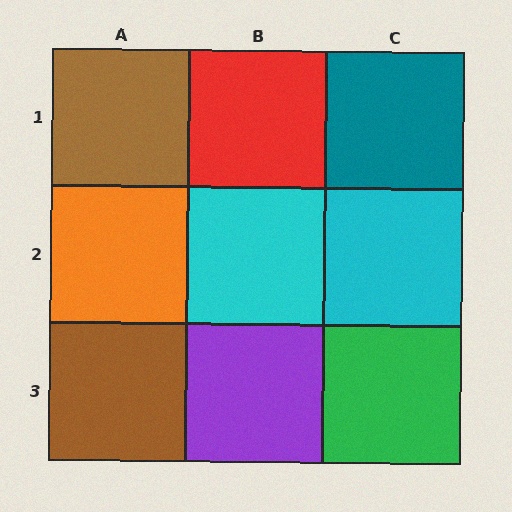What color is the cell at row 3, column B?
Purple.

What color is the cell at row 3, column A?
Brown.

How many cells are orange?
1 cell is orange.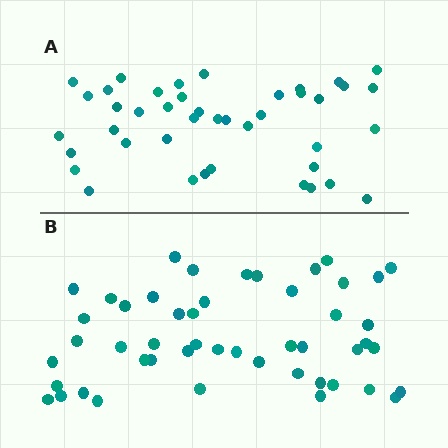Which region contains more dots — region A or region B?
Region B (the bottom region) has more dots.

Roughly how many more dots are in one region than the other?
Region B has roughly 8 or so more dots than region A.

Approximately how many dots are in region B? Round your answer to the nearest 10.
About 50 dots. (The exact count is 49, which rounds to 50.)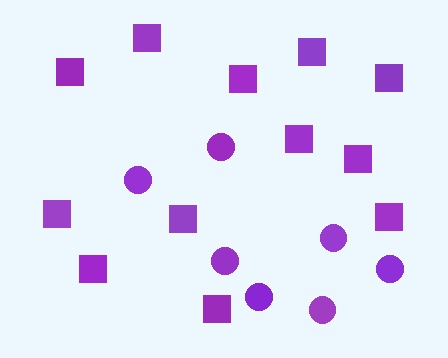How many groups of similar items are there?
There are 2 groups: one group of squares (12) and one group of circles (7).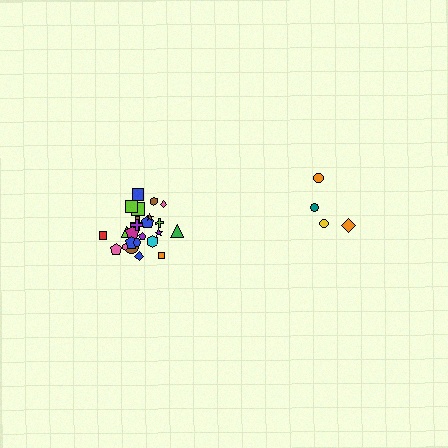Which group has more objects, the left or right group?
The left group.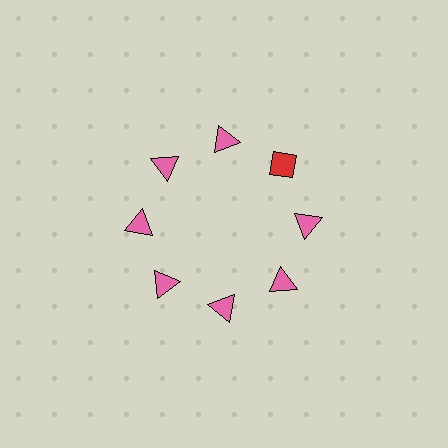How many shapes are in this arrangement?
There are 8 shapes arranged in a ring pattern.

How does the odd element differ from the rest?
It differs in both color (red instead of pink) and shape (diamond instead of triangle).